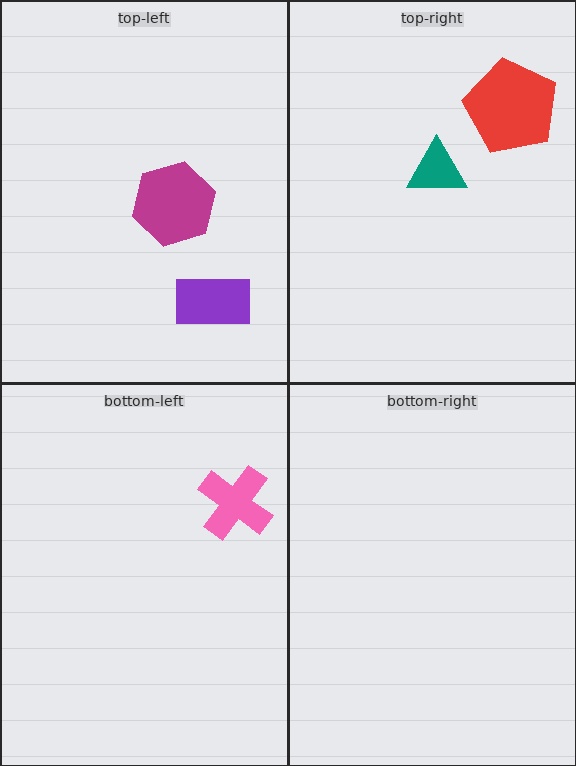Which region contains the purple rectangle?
The top-left region.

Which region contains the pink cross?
The bottom-left region.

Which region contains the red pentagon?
The top-right region.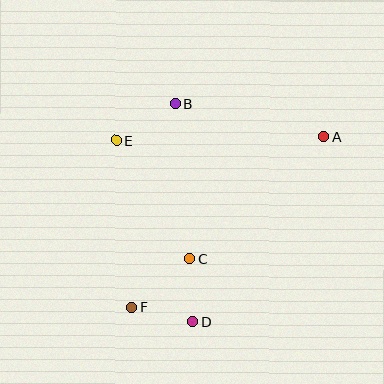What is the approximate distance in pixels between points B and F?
The distance between B and F is approximately 207 pixels.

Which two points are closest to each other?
Points D and F are closest to each other.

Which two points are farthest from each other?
Points A and F are farthest from each other.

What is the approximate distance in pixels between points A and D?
The distance between A and D is approximately 227 pixels.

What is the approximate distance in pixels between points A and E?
The distance between A and E is approximately 207 pixels.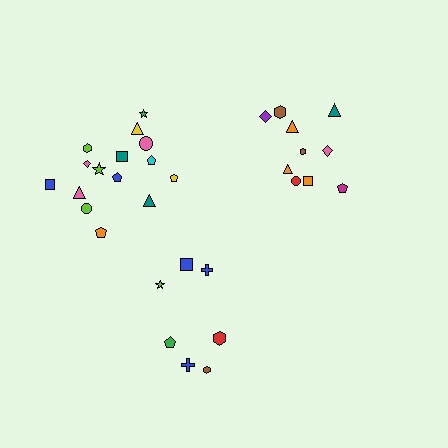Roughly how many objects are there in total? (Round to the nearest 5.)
Roughly 30 objects in total.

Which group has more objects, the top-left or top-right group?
The top-left group.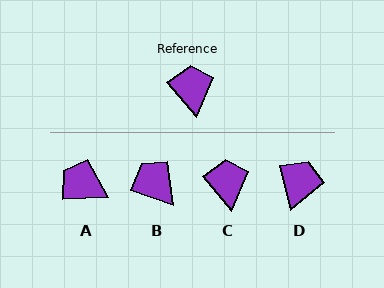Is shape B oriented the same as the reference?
No, it is off by about 32 degrees.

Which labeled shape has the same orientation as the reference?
C.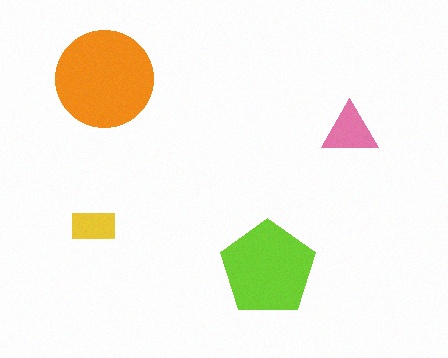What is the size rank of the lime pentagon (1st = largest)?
2nd.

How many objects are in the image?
There are 4 objects in the image.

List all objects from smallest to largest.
The yellow rectangle, the pink triangle, the lime pentagon, the orange circle.